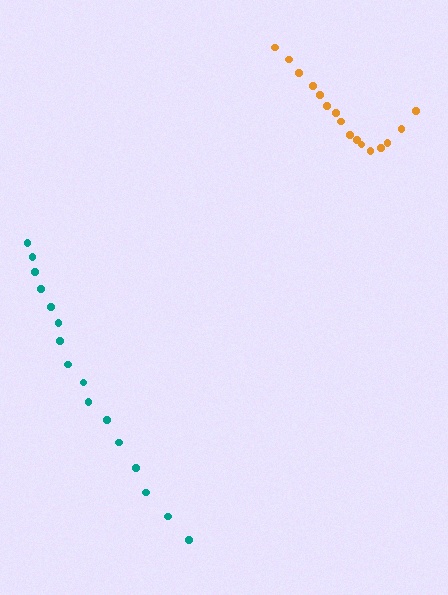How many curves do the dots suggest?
There are 2 distinct paths.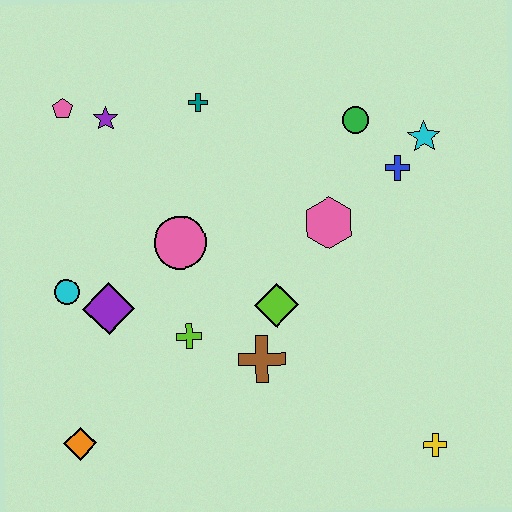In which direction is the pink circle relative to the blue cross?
The pink circle is to the left of the blue cross.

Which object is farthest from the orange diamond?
The cyan star is farthest from the orange diamond.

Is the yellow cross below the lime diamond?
Yes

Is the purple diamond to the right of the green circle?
No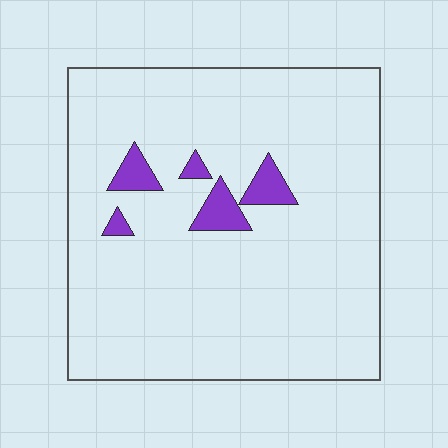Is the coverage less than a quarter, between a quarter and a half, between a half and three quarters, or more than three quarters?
Less than a quarter.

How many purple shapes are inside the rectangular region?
5.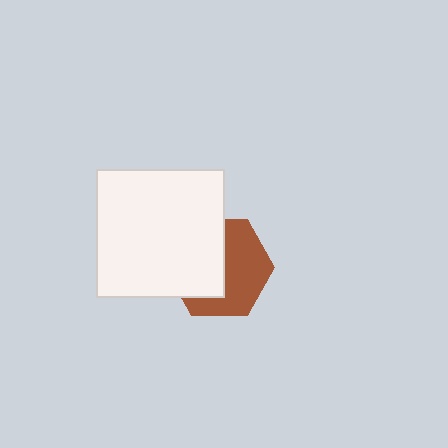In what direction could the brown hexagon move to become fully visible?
The brown hexagon could move right. That would shift it out from behind the white square entirely.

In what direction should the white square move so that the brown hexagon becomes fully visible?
The white square should move left. That is the shortest direction to clear the overlap and leave the brown hexagon fully visible.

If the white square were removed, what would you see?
You would see the complete brown hexagon.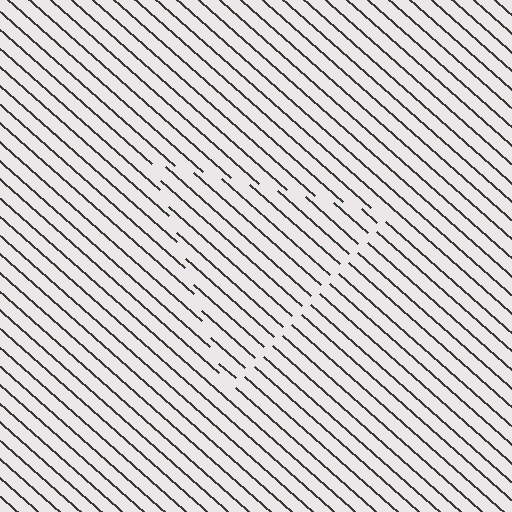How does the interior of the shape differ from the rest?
The interior of the shape contains the same grating, shifted by half a period — the contour is defined by the phase discontinuity where line-ends from the inner and outer gratings abut.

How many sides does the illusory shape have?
3 sides — the line-ends trace a triangle.